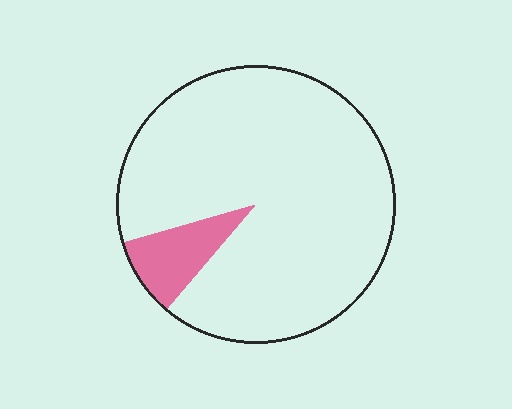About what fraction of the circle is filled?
About one tenth (1/10).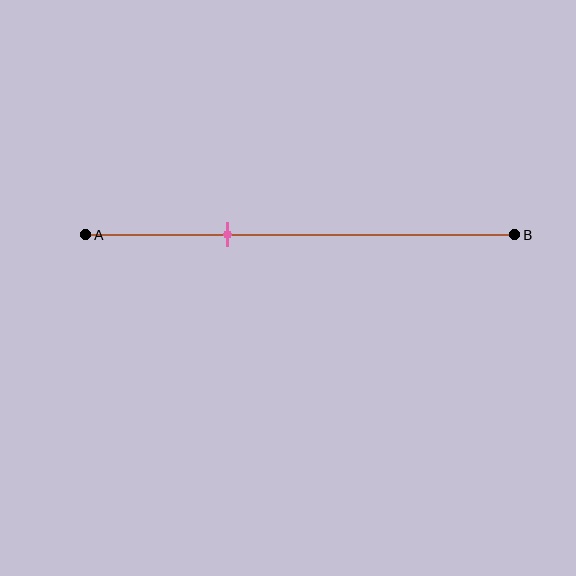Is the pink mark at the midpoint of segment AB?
No, the mark is at about 35% from A, not at the 50% midpoint.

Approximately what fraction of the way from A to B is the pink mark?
The pink mark is approximately 35% of the way from A to B.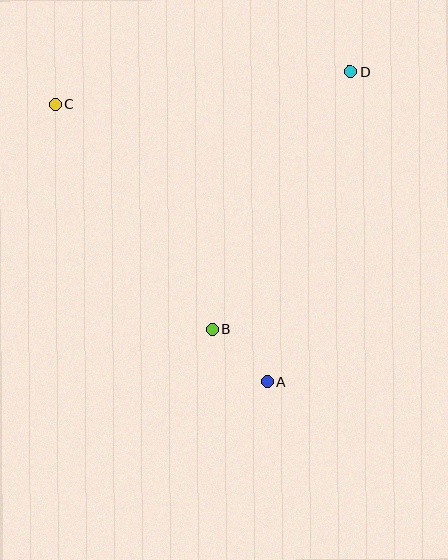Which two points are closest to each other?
Points A and B are closest to each other.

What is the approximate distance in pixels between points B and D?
The distance between B and D is approximately 292 pixels.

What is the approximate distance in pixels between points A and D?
The distance between A and D is approximately 321 pixels.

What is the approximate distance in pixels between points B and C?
The distance between B and C is approximately 274 pixels.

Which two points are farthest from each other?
Points A and C are farthest from each other.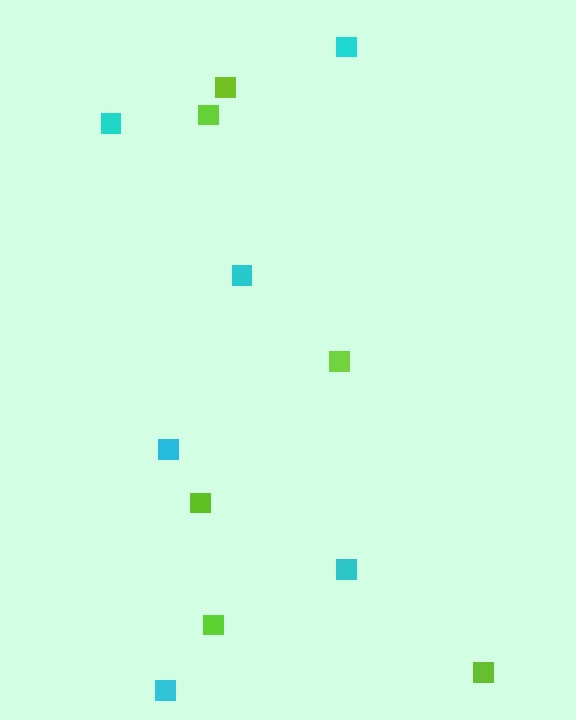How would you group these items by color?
There are 2 groups: one group of lime squares (6) and one group of cyan squares (6).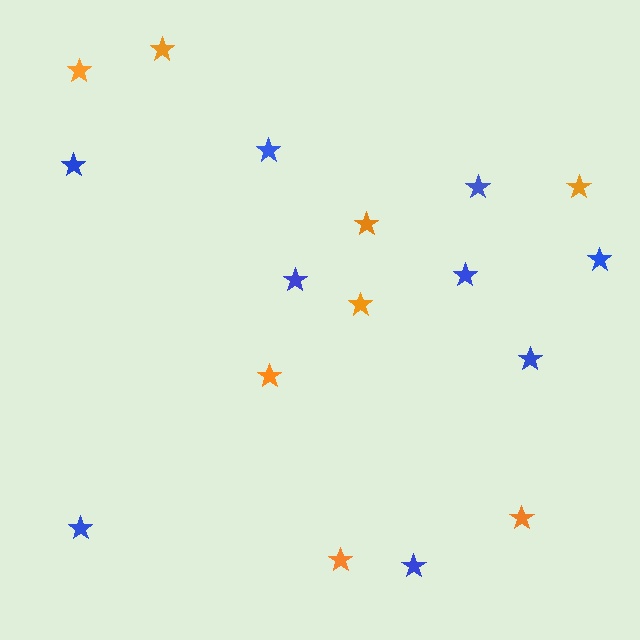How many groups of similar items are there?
There are 2 groups: one group of orange stars (8) and one group of blue stars (9).